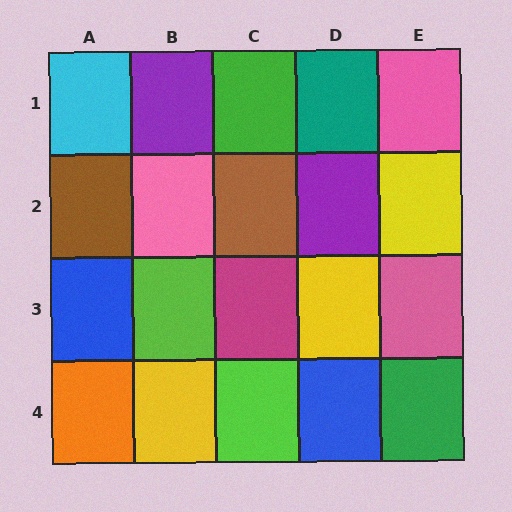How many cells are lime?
2 cells are lime.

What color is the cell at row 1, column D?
Teal.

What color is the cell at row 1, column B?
Purple.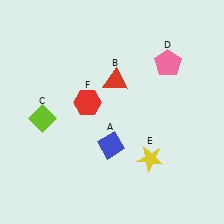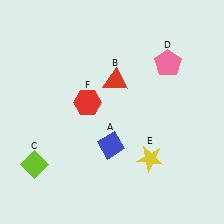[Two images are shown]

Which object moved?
The lime diamond (C) moved down.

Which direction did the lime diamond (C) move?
The lime diamond (C) moved down.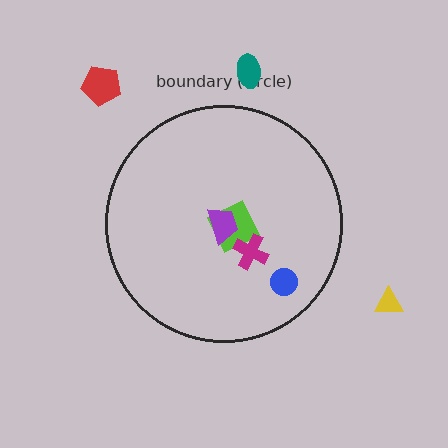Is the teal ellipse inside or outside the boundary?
Outside.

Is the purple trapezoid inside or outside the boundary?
Inside.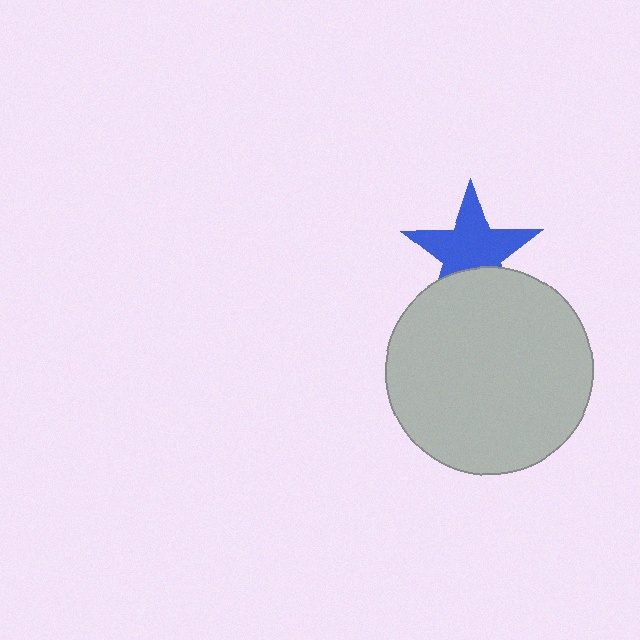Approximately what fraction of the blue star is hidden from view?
Roughly 30% of the blue star is hidden behind the light gray circle.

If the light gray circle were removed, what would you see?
You would see the complete blue star.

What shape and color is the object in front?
The object in front is a light gray circle.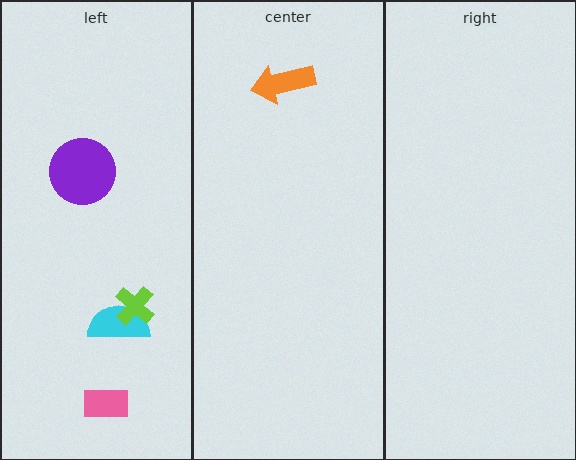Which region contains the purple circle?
The left region.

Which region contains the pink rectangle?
The left region.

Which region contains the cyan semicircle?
The left region.